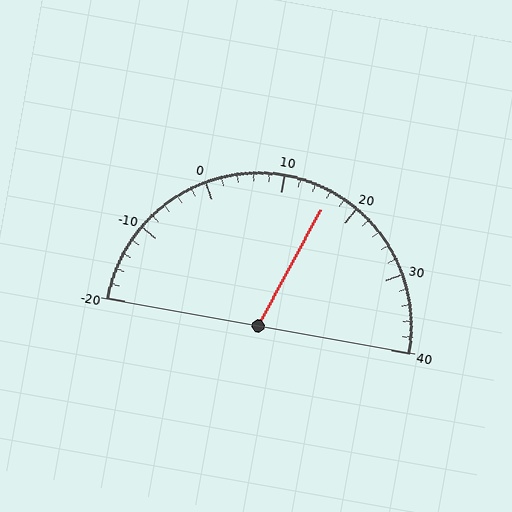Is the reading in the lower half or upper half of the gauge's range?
The reading is in the upper half of the range (-20 to 40).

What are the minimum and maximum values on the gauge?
The gauge ranges from -20 to 40.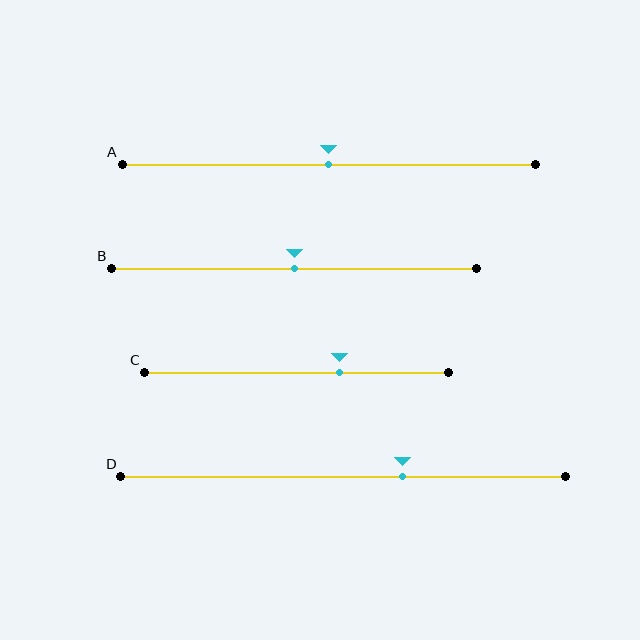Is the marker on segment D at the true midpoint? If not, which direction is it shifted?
No, the marker on segment D is shifted to the right by about 13% of the segment length.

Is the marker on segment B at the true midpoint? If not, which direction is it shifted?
Yes, the marker on segment B is at the true midpoint.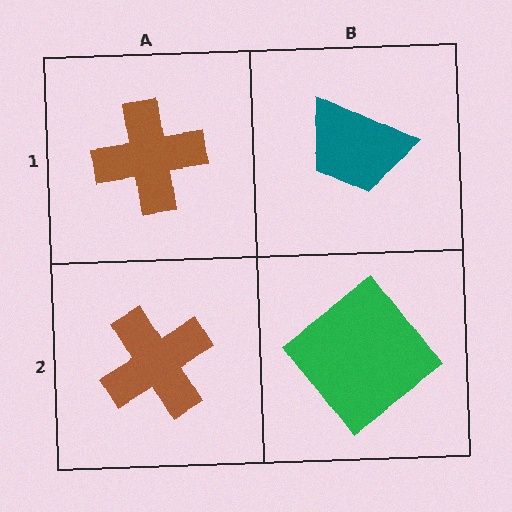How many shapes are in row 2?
2 shapes.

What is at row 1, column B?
A teal trapezoid.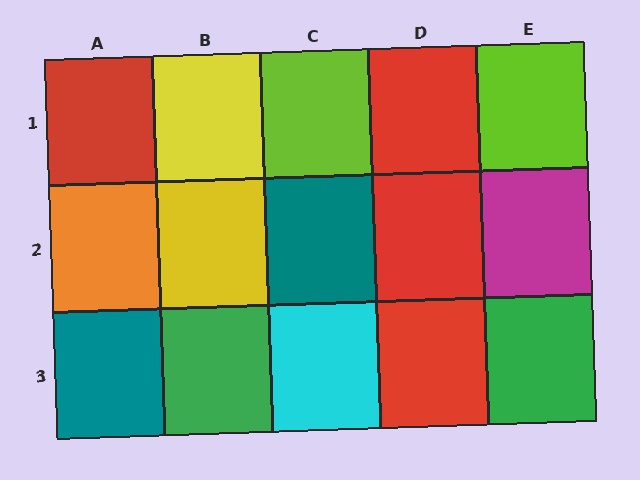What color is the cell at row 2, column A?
Orange.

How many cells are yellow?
2 cells are yellow.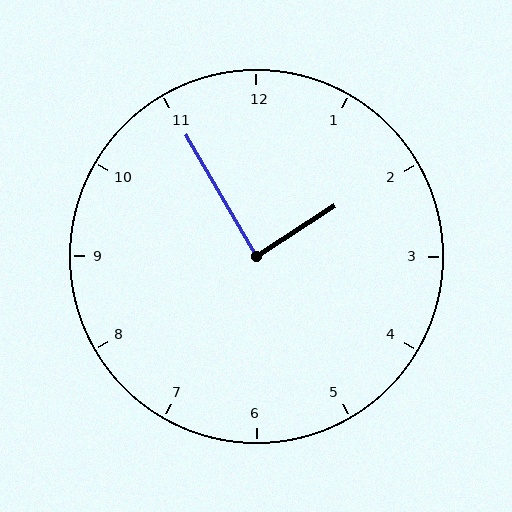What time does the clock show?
1:55.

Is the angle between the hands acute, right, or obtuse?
It is right.